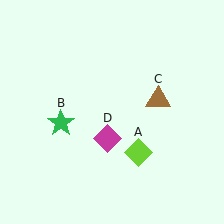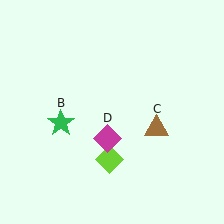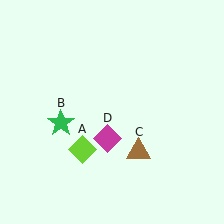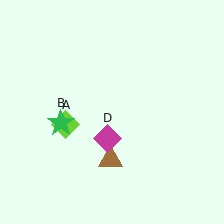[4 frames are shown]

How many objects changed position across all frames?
2 objects changed position: lime diamond (object A), brown triangle (object C).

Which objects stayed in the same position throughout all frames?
Green star (object B) and magenta diamond (object D) remained stationary.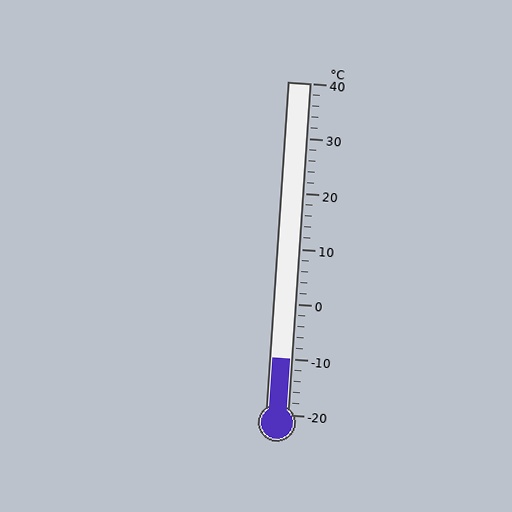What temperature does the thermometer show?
The thermometer shows approximately -10°C.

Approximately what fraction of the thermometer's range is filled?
The thermometer is filled to approximately 15% of its range.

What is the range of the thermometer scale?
The thermometer scale ranges from -20°C to 40°C.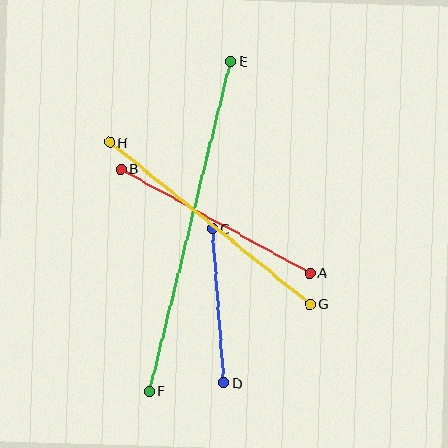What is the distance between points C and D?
The distance is approximately 155 pixels.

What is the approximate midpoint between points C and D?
The midpoint is at approximately (218, 306) pixels.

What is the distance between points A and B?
The distance is approximately 216 pixels.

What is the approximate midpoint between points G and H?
The midpoint is at approximately (210, 223) pixels.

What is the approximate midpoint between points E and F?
The midpoint is at approximately (190, 226) pixels.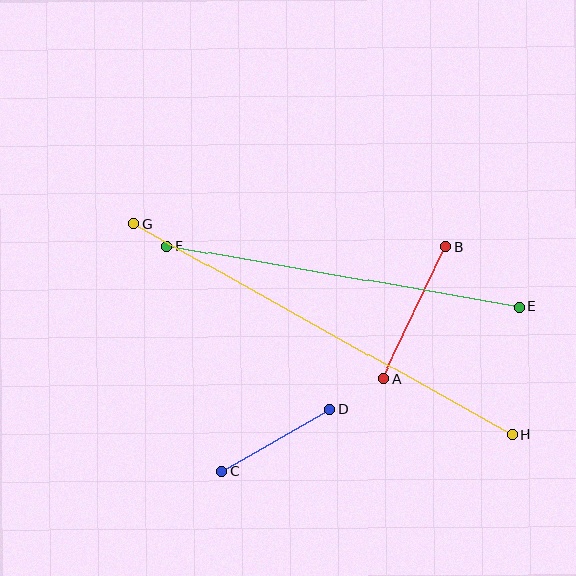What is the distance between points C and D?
The distance is approximately 125 pixels.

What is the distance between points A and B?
The distance is approximately 146 pixels.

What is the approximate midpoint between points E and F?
The midpoint is at approximately (343, 277) pixels.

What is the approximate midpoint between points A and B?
The midpoint is at approximately (414, 313) pixels.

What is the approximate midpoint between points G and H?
The midpoint is at approximately (323, 329) pixels.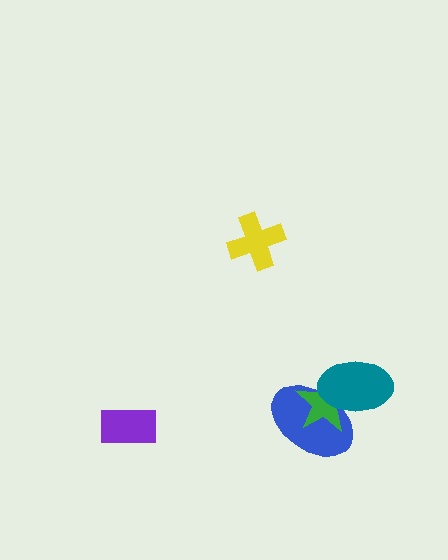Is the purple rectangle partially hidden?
No, no other shape covers it.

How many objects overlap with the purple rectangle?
0 objects overlap with the purple rectangle.